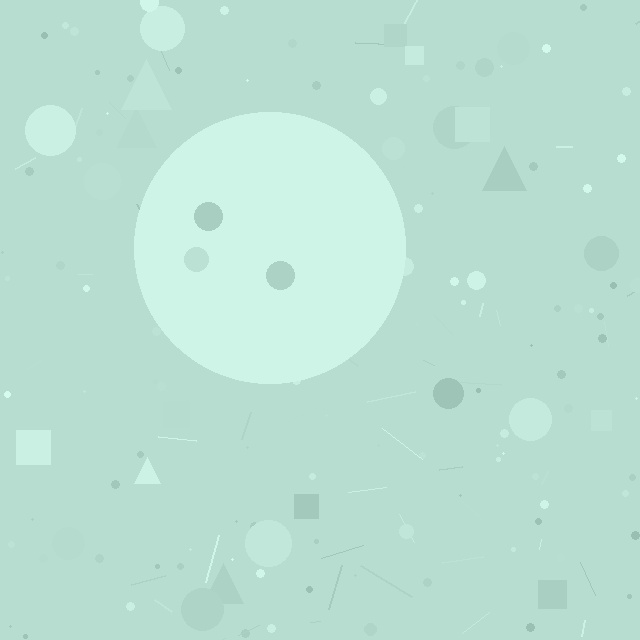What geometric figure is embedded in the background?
A circle is embedded in the background.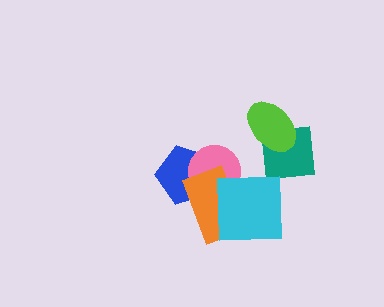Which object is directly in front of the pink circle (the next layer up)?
The orange rectangle is directly in front of the pink circle.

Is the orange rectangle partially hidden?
Yes, it is partially covered by another shape.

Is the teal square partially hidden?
Yes, it is partially covered by another shape.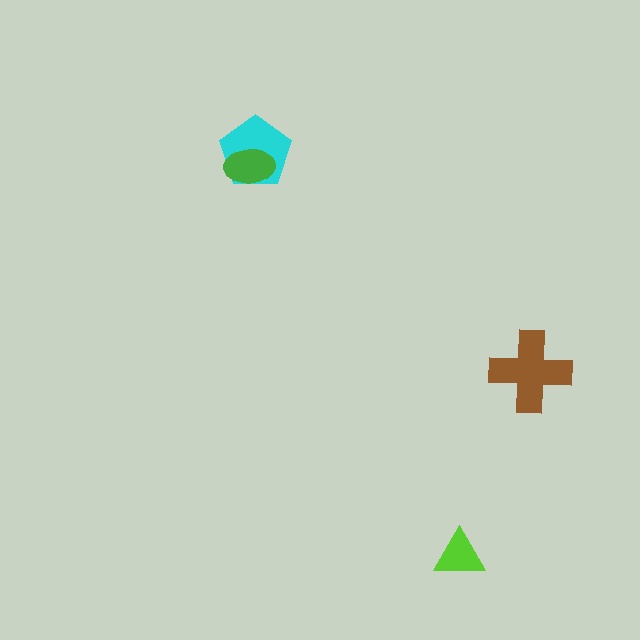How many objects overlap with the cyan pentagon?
1 object overlaps with the cyan pentagon.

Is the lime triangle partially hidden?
No, no other shape covers it.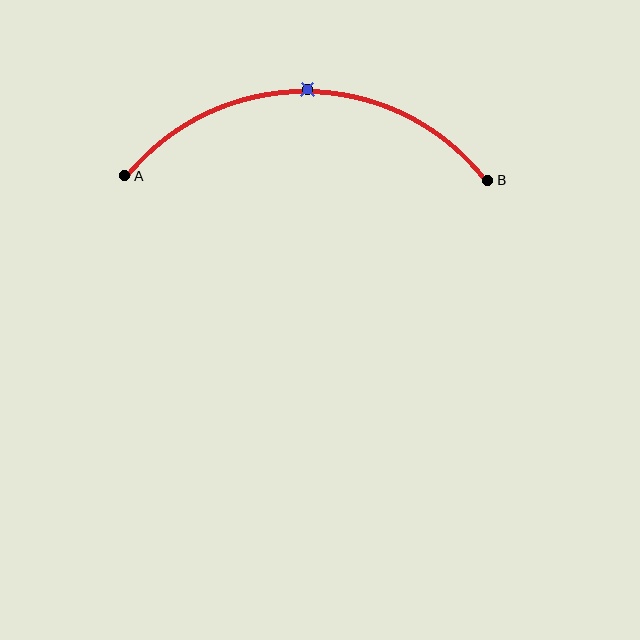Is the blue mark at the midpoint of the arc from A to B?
Yes. The blue mark lies on the arc at equal arc-length from both A and B — it is the arc midpoint.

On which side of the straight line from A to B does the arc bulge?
The arc bulges above the straight line connecting A and B.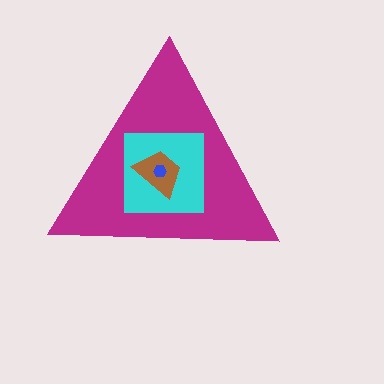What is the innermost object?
The blue hexagon.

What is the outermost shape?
The magenta triangle.